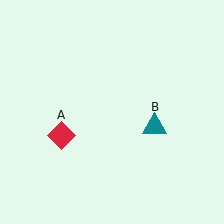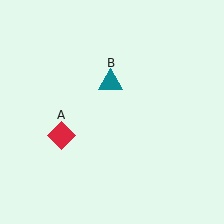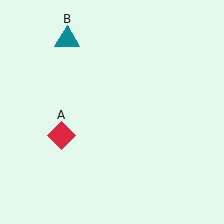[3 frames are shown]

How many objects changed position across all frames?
1 object changed position: teal triangle (object B).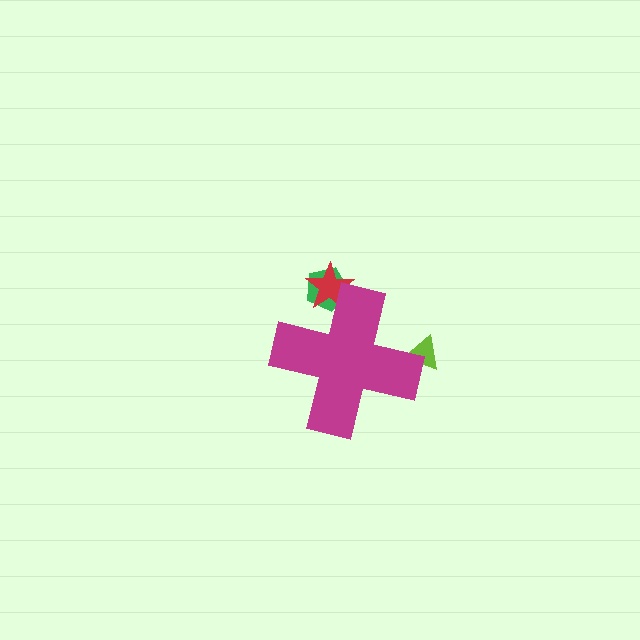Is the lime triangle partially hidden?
Yes, the lime triangle is partially hidden behind the magenta cross.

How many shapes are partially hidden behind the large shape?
3 shapes are partially hidden.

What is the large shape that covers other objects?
A magenta cross.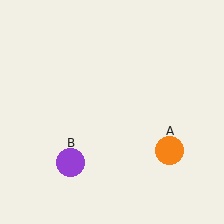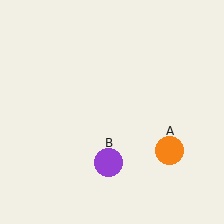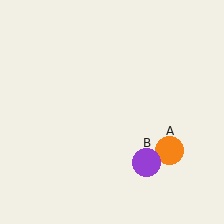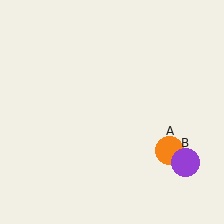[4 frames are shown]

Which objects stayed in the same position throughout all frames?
Orange circle (object A) remained stationary.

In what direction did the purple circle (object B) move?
The purple circle (object B) moved right.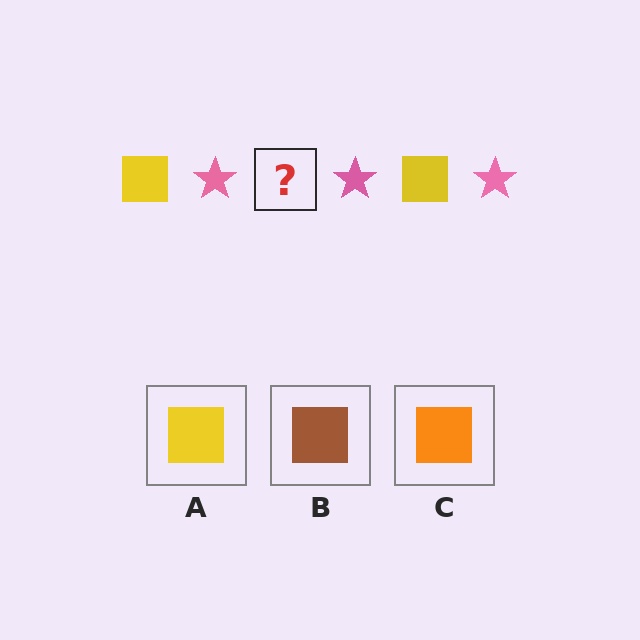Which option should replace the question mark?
Option A.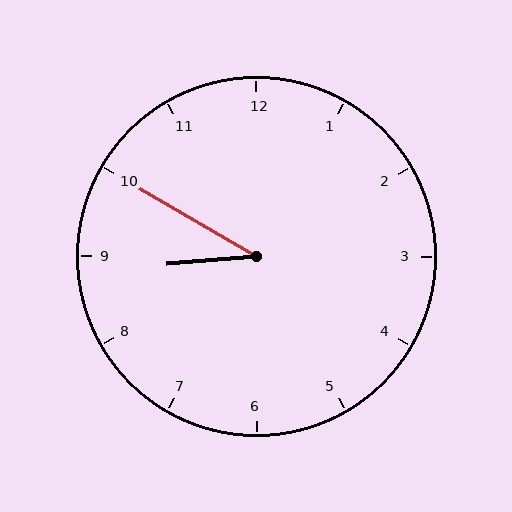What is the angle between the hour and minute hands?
Approximately 35 degrees.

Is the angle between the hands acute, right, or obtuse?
It is acute.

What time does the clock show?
8:50.